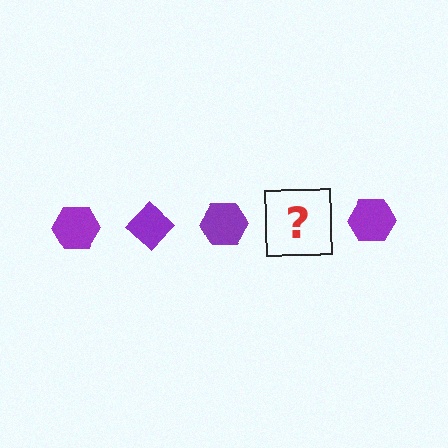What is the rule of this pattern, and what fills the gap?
The rule is that the pattern cycles through hexagon, diamond shapes in purple. The gap should be filled with a purple diamond.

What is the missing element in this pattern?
The missing element is a purple diamond.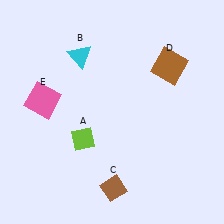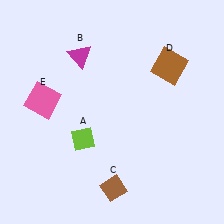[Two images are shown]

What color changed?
The triangle (B) changed from cyan in Image 1 to magenta in Image 2.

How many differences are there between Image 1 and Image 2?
There is 1 difference between the two images.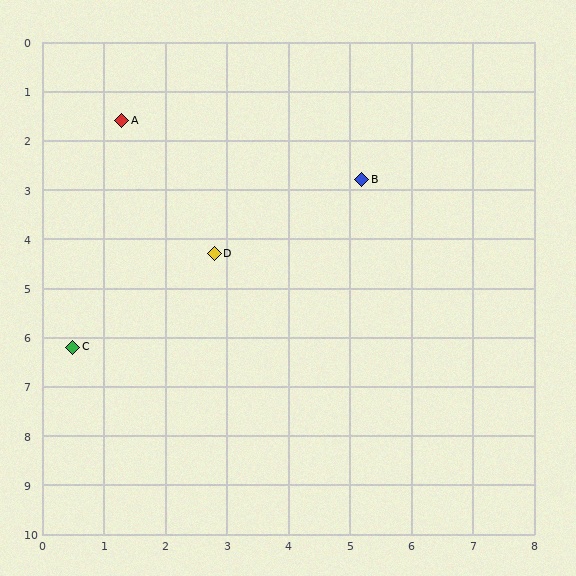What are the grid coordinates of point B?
Point B is at approximately (5.2, 2.8).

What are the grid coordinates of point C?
Point C is at approximately (0.5, 6.2).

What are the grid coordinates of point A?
Point A is at approximately (1.3, 1.6).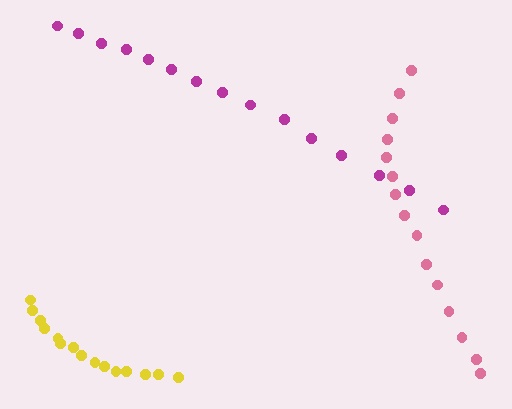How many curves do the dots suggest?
There are 3 distinct paths.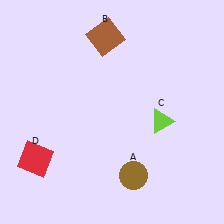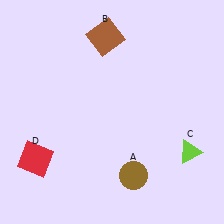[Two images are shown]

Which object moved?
The lime triangle (C) moved down.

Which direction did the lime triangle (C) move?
The lime triangle (C) moved down.